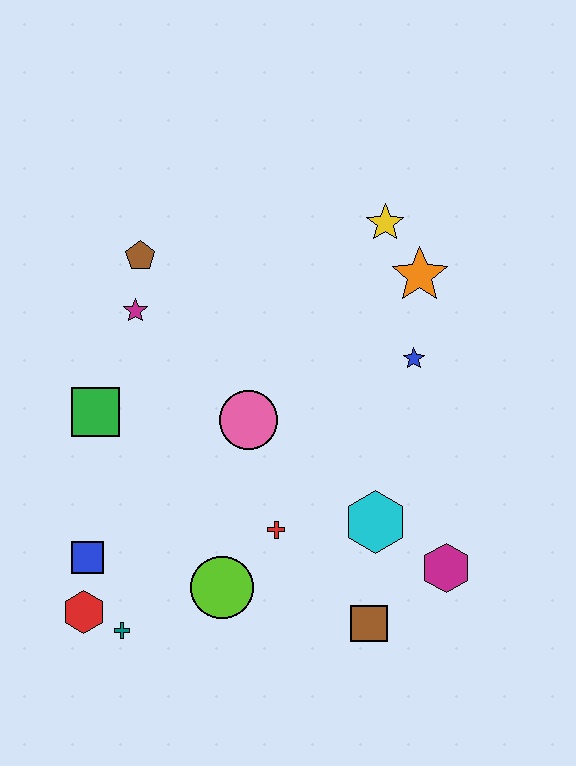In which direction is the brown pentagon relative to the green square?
The brown pentagon is above the green square.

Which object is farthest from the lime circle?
The yellow star is farthest from the lime circle.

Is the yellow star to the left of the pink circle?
No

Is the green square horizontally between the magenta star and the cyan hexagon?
No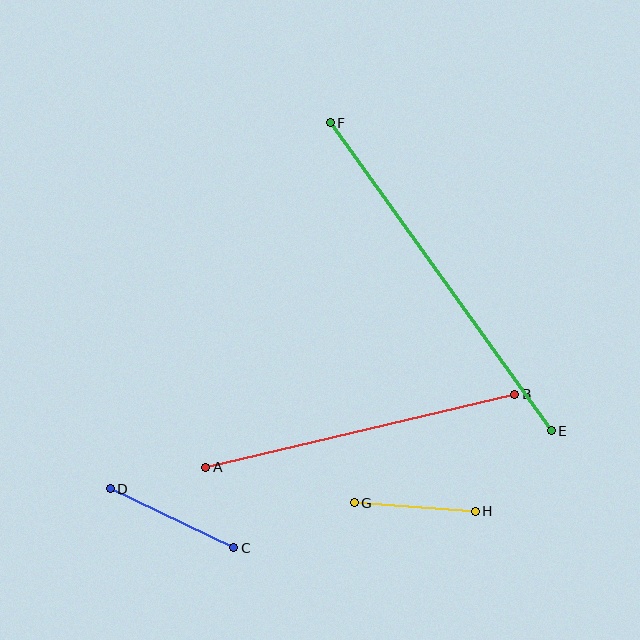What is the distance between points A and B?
The distance is approximately 317 pixels.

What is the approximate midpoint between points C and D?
The midpoint is at approximately (172, 518) pixels.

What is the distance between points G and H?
The distance is approximately 122 pixels.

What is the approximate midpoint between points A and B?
The midpoint is at approximately (360, 431) pixels.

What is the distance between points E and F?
The distance is approximately 379 pixels.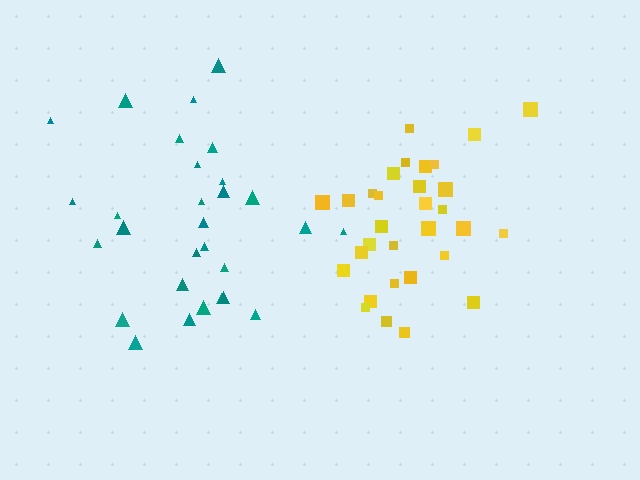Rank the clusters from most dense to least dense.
yellow, teal.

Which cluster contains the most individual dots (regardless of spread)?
Yellow (31).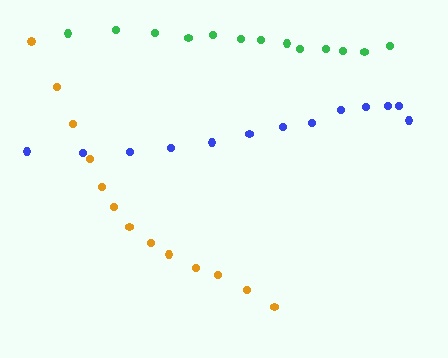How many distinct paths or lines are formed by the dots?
There are 3 distinct paths.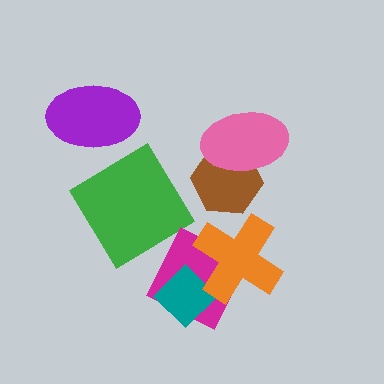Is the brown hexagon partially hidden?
Yes, it is partially covered by another shape.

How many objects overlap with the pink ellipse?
1 object overlaps with the pink ellipse.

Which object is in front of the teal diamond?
The orange cross is in front of the teal diamond.